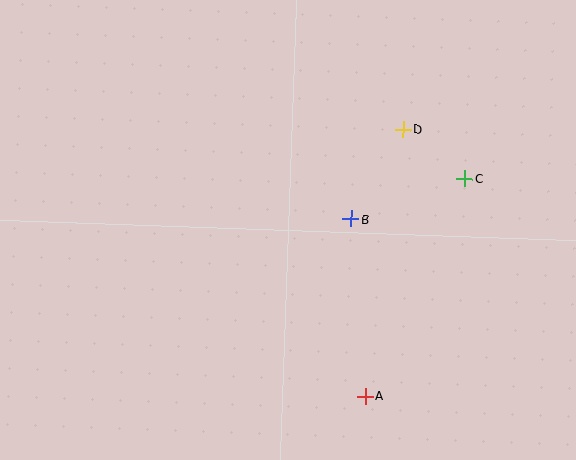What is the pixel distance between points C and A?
The distance between C and A is 239 pixels.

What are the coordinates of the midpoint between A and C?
The midpoint between A and C is at (415, 287).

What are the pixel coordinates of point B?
Point B is at (351, 219).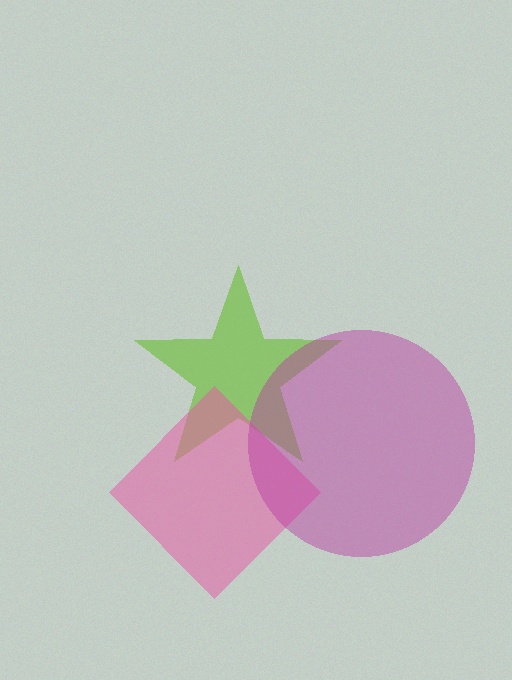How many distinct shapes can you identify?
There are 3 distinct shapes: a lime star, a pink diamond, a magenta circle.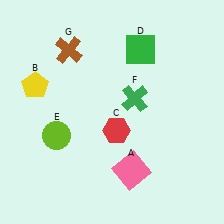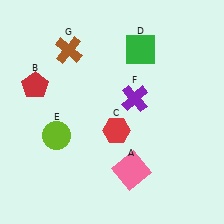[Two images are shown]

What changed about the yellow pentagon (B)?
In Image 1, B is yellow. In Image 2, it changed to red.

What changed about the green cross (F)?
In Image 1, F is green. In Image 2, it changed to purple.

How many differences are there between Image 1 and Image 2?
There are 2 differences between the two images.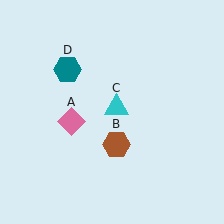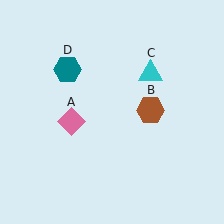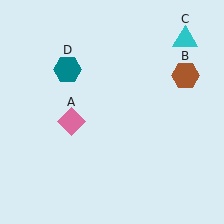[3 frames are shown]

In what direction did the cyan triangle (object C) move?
The cyan triangle (object C) moved up and to the right.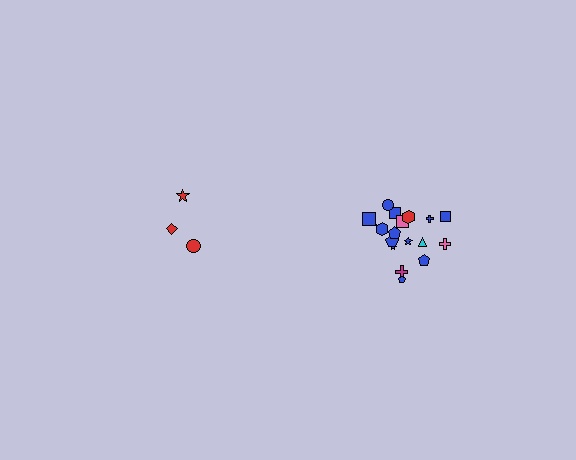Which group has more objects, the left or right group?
The right group.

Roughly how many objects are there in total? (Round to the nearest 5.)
Roughly 20 objects in total.